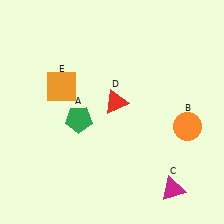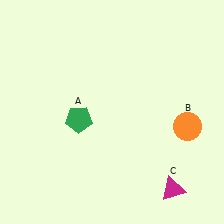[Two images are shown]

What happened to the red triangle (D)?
The red triangle (D) was removed in Image 2. It was in the top-right area of Image 1.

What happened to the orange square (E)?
The orange square (E) was removed in Image 2. It was in the top-left area of Image 1.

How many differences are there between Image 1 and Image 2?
There are 2 differences between the two images.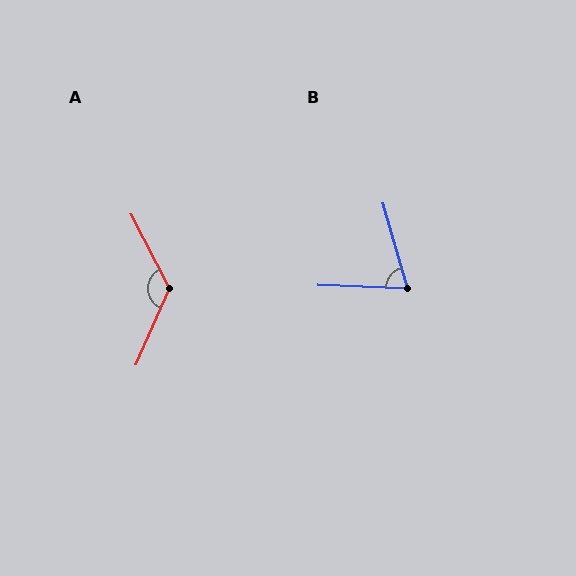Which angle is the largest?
A, at approximately 129 degrees.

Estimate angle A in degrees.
Approximately 129 degrees.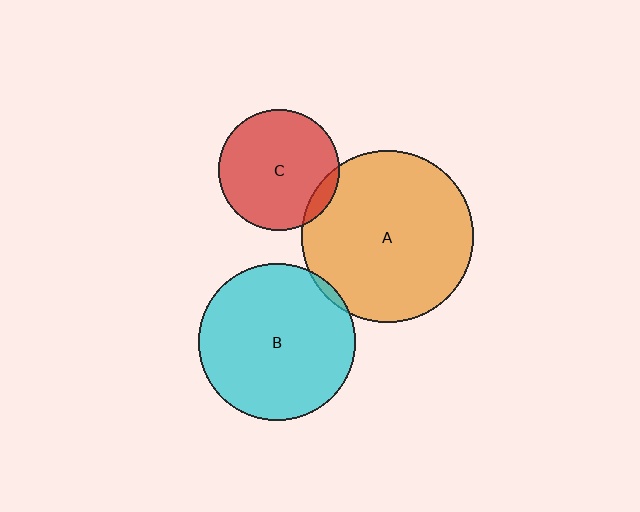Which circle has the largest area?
Circle A (orange).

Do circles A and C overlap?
Yes.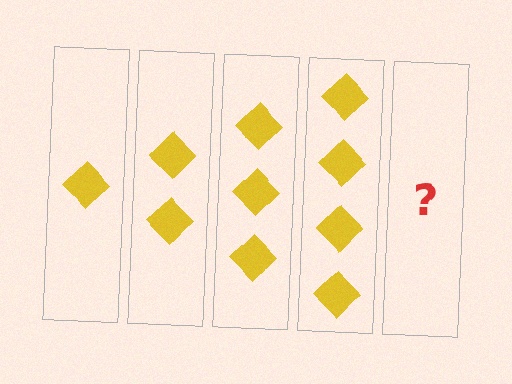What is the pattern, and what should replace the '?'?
The pattern is that each step adds one more diamond. The '?' should be 5 diamonds.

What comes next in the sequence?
The next element should be 5 diamonds.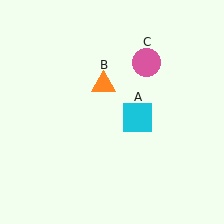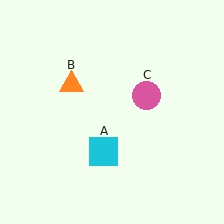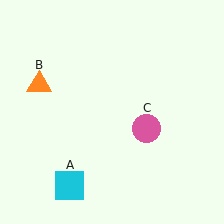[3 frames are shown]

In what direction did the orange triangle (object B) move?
The orange triangle (object B) moved left.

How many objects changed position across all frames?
3 objects changed position: cyan square (object A), orange triangle (object B), pink circle (object C).